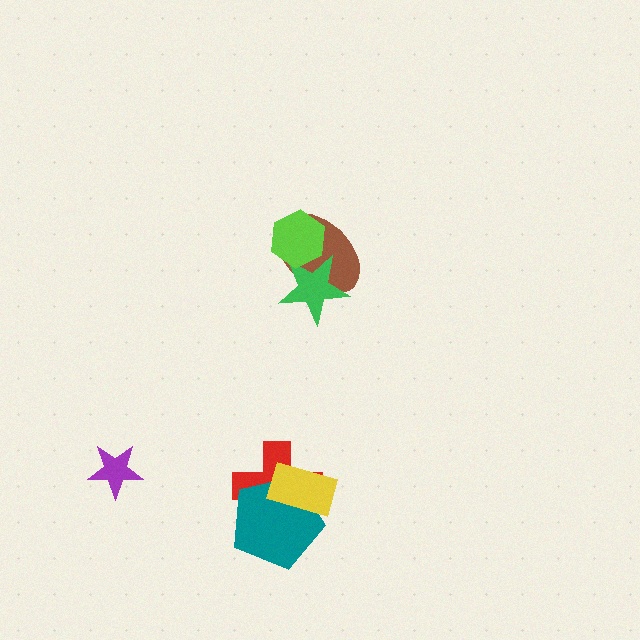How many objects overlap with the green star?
2 objects overlap with the green star.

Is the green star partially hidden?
Yes, it is partially covered by another shape.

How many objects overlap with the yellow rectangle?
2 objects overlap with the yellow rectangle.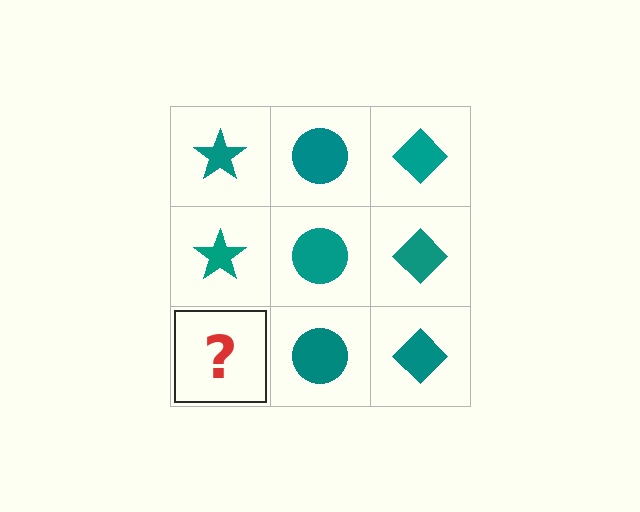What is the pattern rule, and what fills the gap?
The rule is that each column has a consistent shape. The gap should be filled with a teal star.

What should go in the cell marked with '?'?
The missing cell should contain a teal star.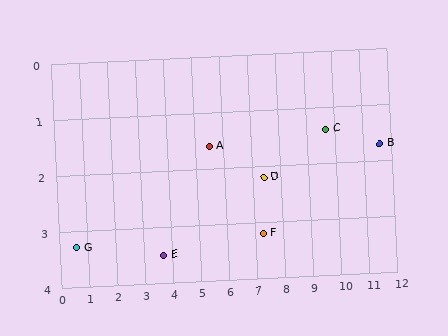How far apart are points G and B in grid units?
Points G and B are about 11.1 grid units apart.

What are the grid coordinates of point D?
Point D is at approximately (7.4, 2.2).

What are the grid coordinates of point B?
Point B is at approximately (11.6, 1.7).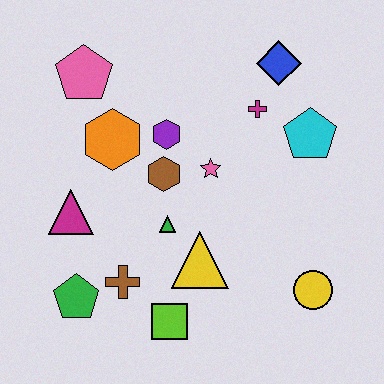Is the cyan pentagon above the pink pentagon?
No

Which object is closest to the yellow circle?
The yellow triangle is closest to the yellow circle.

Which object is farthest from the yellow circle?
The pink pentagon is farthest from the yellow circle.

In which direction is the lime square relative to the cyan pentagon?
The lime square is below the cyan pentagon.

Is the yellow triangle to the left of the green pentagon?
No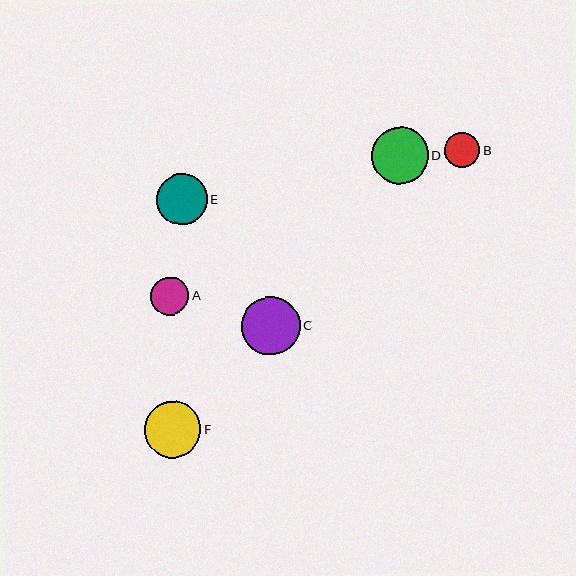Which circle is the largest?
Circle C is the largest with a size of approximately 59 pixels.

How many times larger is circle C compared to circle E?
Circle C is approximately 1.2 times the size of circle E.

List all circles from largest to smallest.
From largest to smallest: C, F, D, E, A, B.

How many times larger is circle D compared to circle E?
Circle D is approximately 1.1 times the size of circle E.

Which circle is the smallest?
Circle B is the smallest with a size of approximately 35 pixels.